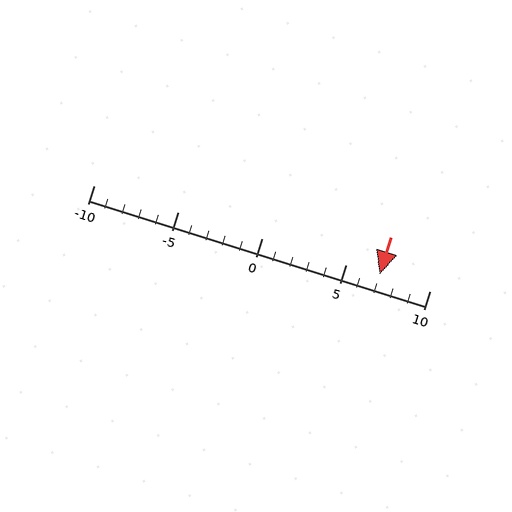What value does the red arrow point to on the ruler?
The red arrow points to approximately 7.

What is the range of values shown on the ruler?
The ruler shows values from -10 to 10.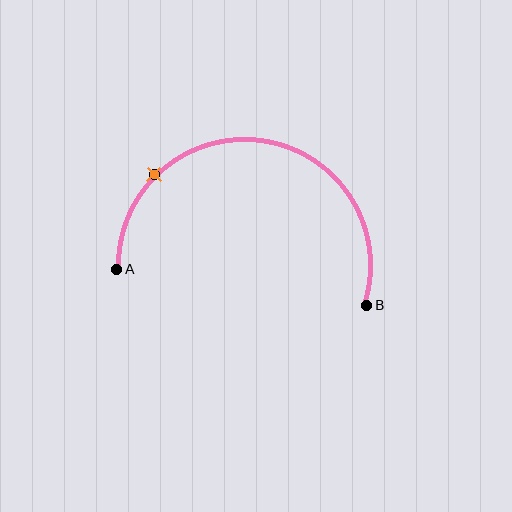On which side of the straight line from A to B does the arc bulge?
The arc bulges above the straight line connecting A and B.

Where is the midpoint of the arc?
The arc midpoint is the point on the curve farthest from the straight line joining A and B. It sits above that line.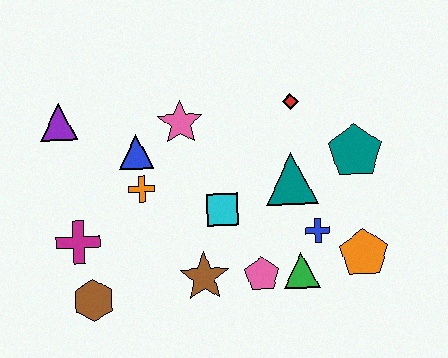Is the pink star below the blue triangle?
No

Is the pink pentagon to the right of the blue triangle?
Yes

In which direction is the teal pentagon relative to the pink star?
The teal pentagon is to the right of the pink star.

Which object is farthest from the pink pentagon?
The purple triangle is farthest from the pink pentagon.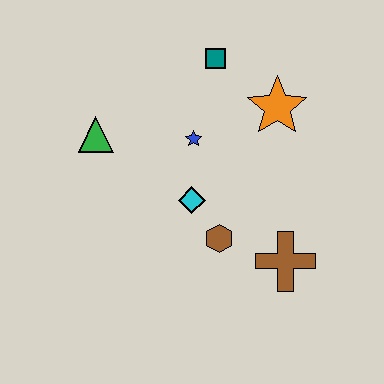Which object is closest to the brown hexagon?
The cyan diamond is closest to the brown hexagon.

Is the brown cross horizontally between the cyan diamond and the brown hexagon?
No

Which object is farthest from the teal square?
The brown cross is farthest from the teal square.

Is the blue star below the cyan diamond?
No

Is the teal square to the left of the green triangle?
No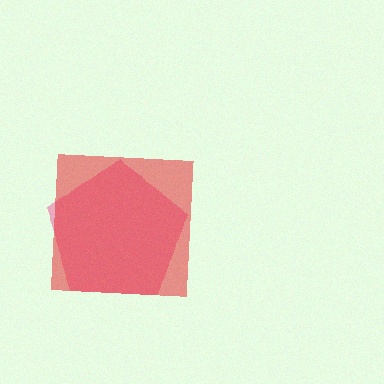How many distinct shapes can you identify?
There are 2 distinct shapes: a pink pentagon, a red square.